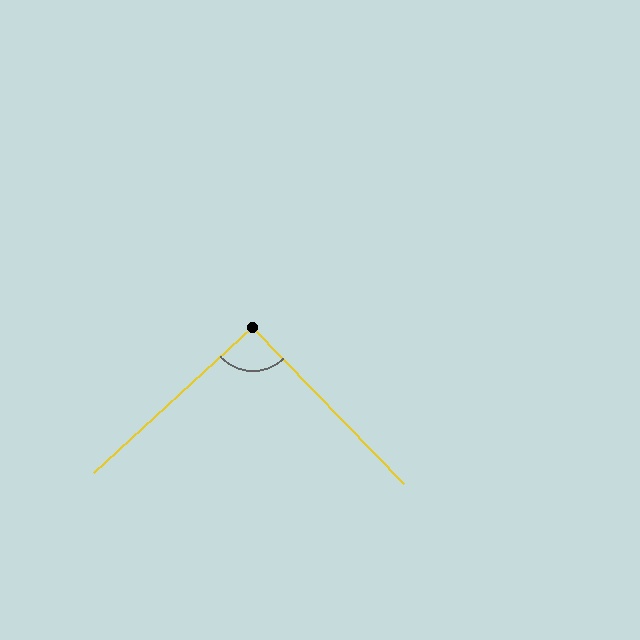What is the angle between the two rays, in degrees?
Approximately 91 degrees.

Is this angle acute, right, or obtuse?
It is approximately a right angle.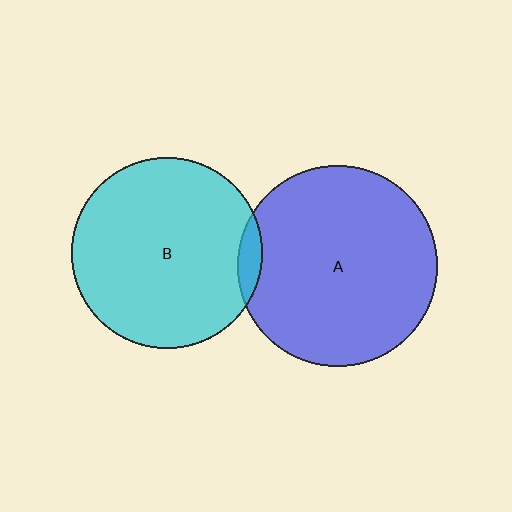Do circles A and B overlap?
Yes.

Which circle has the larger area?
Circle A (blue).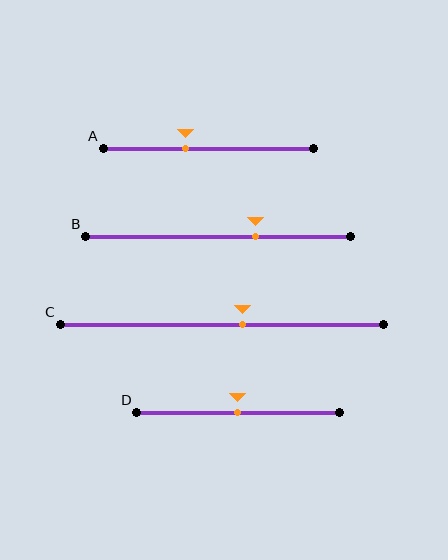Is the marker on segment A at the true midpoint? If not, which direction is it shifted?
No, the marker on segment A is shifted to the left by about 11% of the segment length.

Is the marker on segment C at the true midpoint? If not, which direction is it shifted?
No, the marker on segment C is shifted to the right by about 6% of the segment length.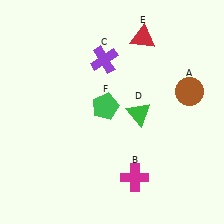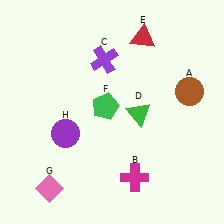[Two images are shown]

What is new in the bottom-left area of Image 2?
A pink diamond (G) was added in the bottom-left area of Image 2.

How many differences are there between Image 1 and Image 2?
There are 2 differences between the two images.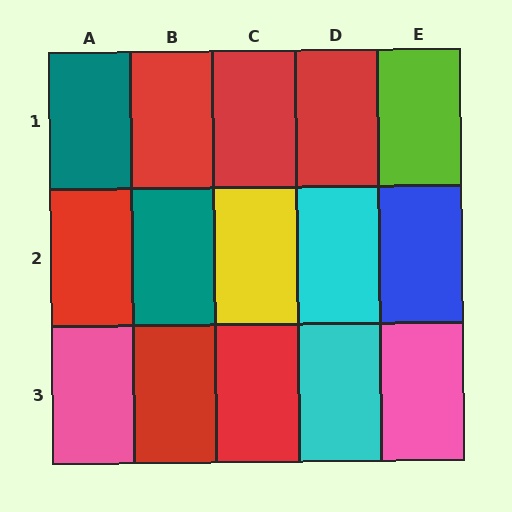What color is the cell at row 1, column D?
Red.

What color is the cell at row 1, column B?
Red.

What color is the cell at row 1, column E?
Lime.